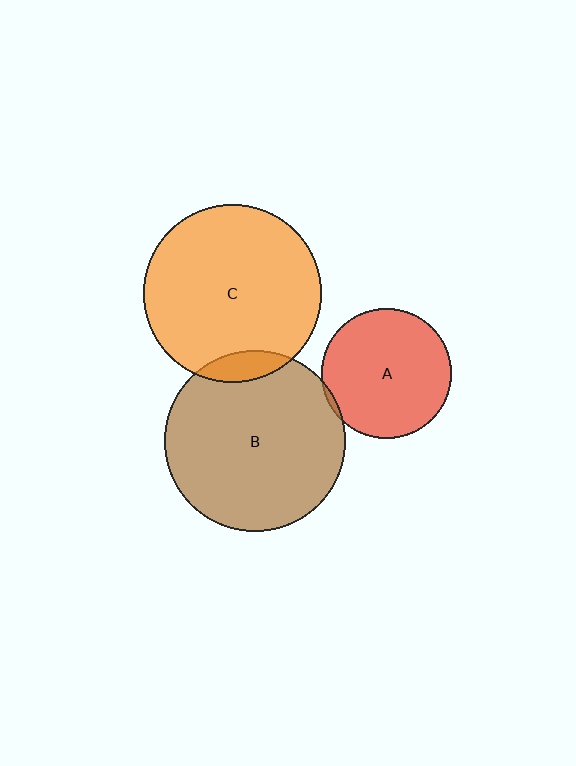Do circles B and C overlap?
Yes.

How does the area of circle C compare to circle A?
Approximately 1.9 times.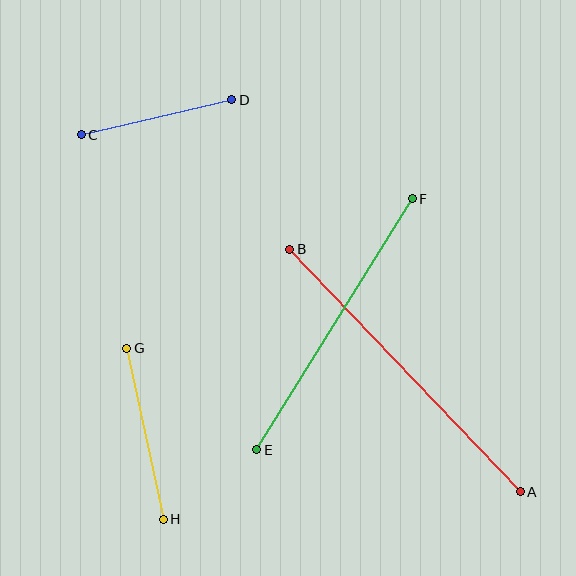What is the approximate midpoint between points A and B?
The midpoint is at approximately (405, 371) pixels.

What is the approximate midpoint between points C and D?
The midpoint is at approximately (157, 117) pixels.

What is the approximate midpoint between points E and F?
The midpoint is at approximately (334, 324) pixels.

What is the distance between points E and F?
The distance is approximately 296 pixels.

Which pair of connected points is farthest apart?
Points A and B are farthest apart.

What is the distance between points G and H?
The distance is approximately 174 pixels.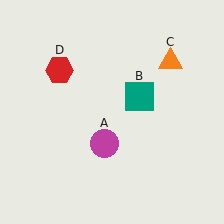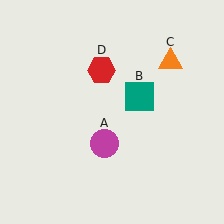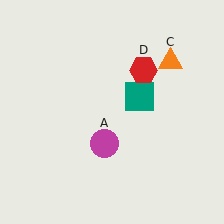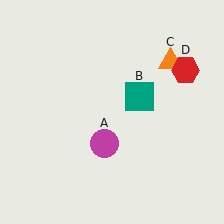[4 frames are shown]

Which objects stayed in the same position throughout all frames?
Magenta circle (object A) and teal square (object B) and orange triangle (object C) remained stationary.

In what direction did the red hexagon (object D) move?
The red hexagon (object D) moved right.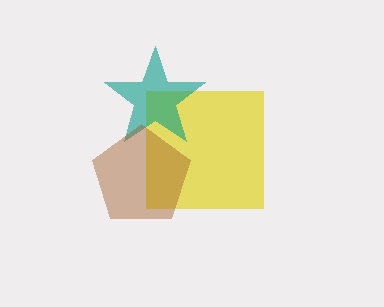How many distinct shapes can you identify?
There are 3 distinct shapes: a yellow square, a teal star, a brown pentagon.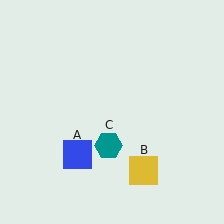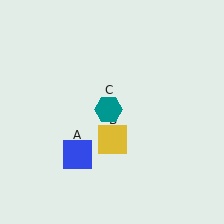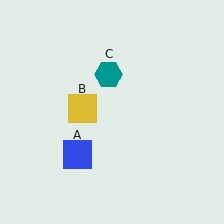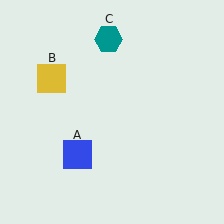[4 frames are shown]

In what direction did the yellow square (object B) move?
The yellow square (object B) moved up and to the left.